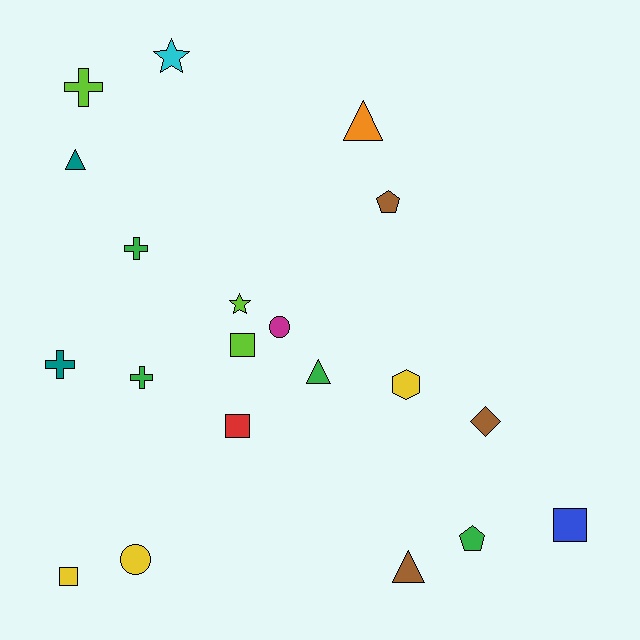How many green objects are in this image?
There are 4 green objects.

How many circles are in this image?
There are 2 circles.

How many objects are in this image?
There are 20 objects.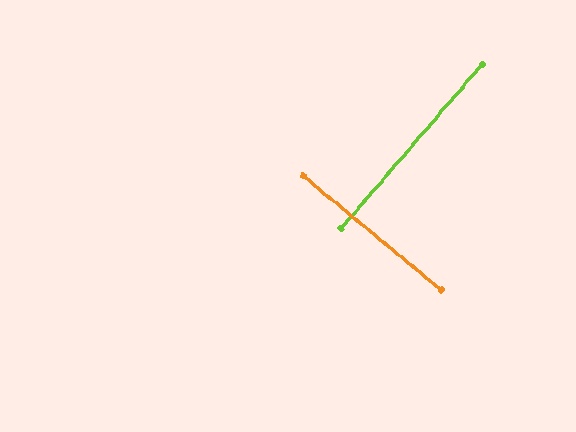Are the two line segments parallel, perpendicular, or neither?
Perpendicular — they meet at approximately 89°.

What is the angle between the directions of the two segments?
Approximately 89 degrees.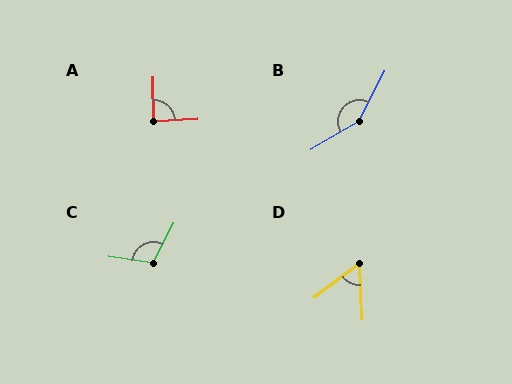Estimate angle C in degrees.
Approximately 109 degrees.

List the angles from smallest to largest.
D (55°), A (88°), C (109°), B (147°).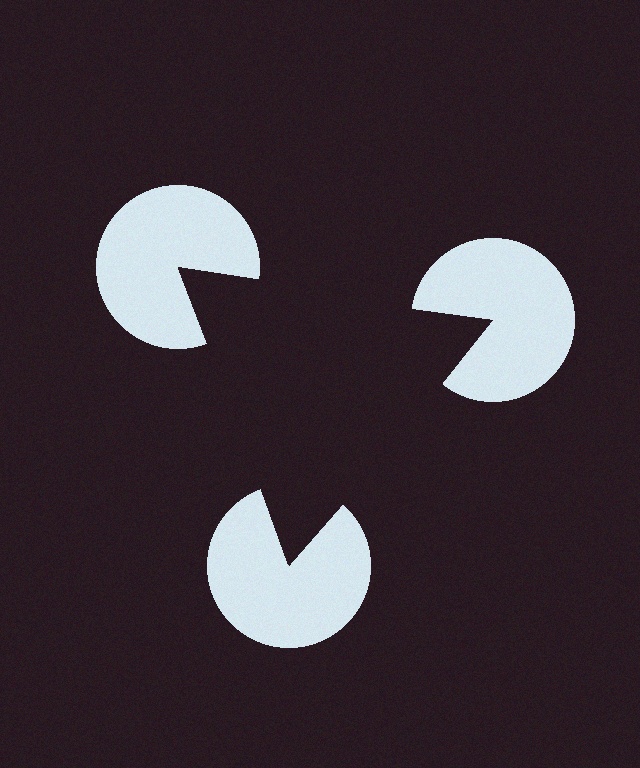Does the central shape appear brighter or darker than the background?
It typically appears slightly darker than the background, even though no actual brightness change is drawn.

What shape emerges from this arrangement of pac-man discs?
An illusory triangle — its edges are inferred from the aligned wedge cuts in the pac-man discs, not physically drawn.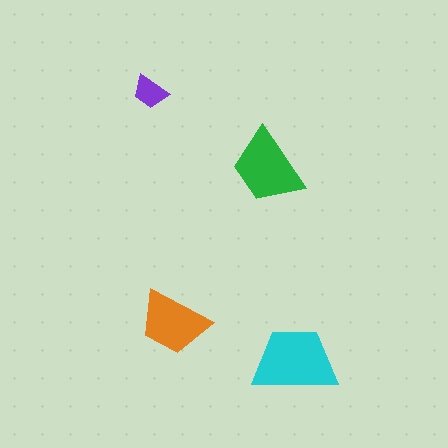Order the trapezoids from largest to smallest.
the cyan one, the green one, the orange one, the purple one.